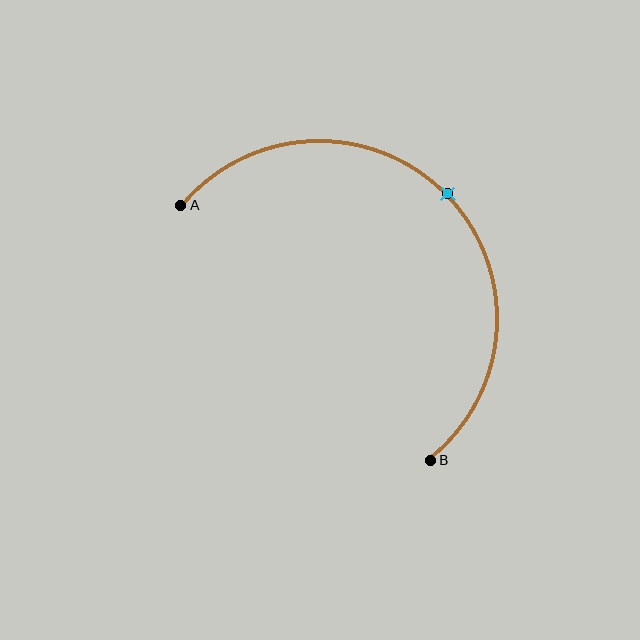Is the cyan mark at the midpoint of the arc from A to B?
Yes. The cyan mark lies on the arc at equal arc-length from both A and B — it is the arc midpoint.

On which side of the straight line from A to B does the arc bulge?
The arc bulges above and to the right of the straight line connecting A and B.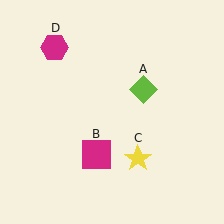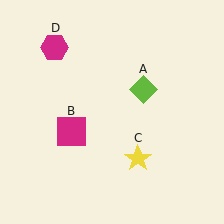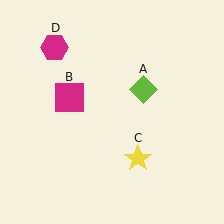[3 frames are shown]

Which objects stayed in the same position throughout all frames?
Lime diamond (object A) and yellow star (object C) and magenta hexagon (object D) remained stationary.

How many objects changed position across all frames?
1 object changed position: magenta square (object B).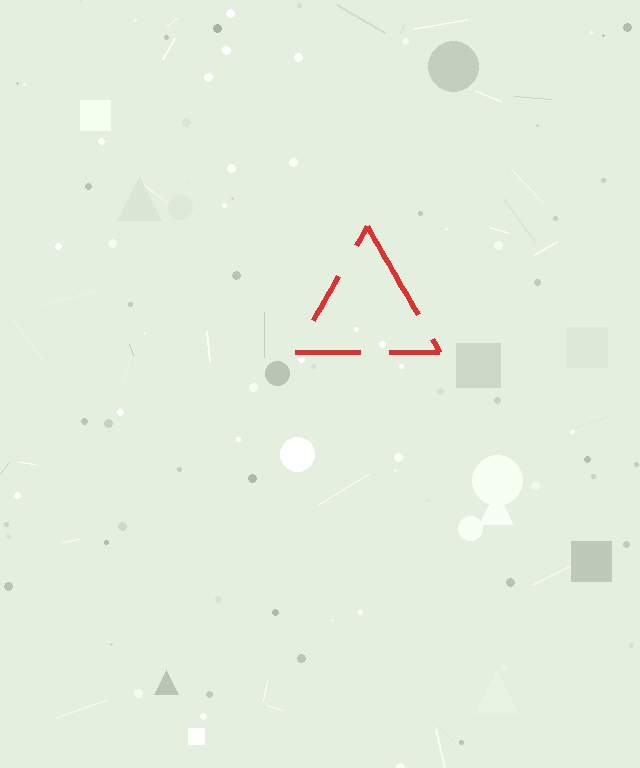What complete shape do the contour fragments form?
The contour fragments form a triangle.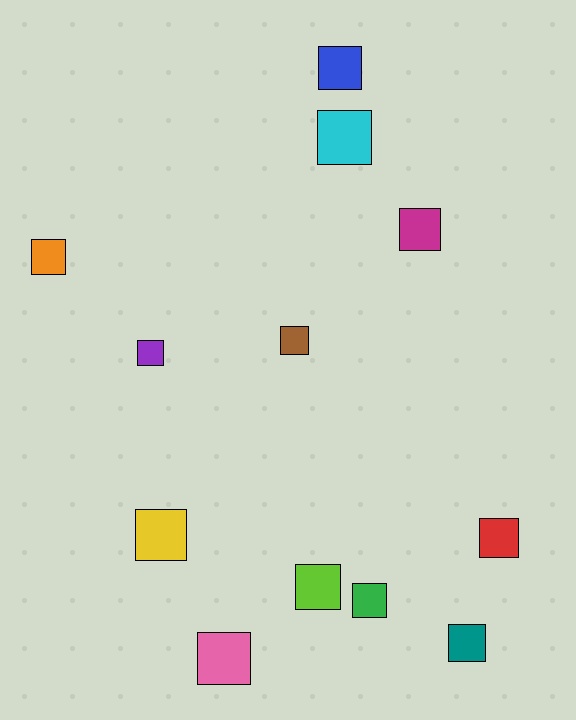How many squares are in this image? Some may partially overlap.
There are 12 squares.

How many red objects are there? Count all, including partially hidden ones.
There is 1 red object.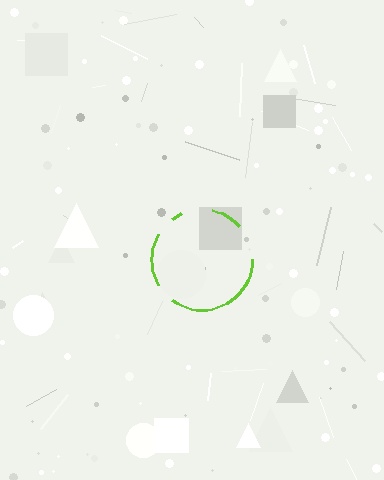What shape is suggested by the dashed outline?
The dashed outline suggests a circle.